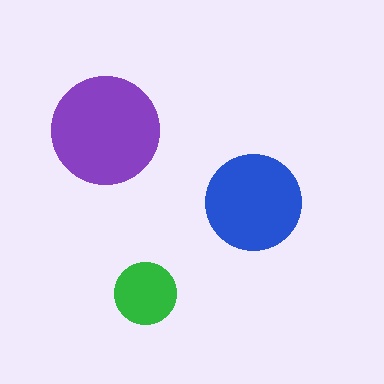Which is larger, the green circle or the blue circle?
The blue one.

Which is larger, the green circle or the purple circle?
The purple one.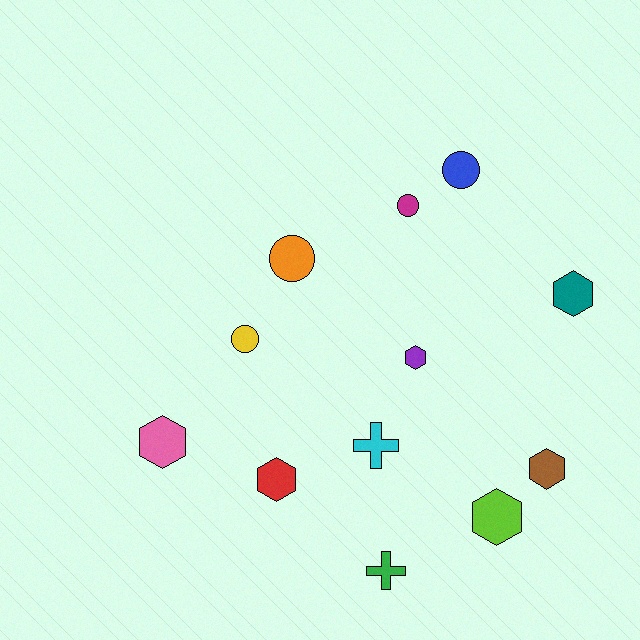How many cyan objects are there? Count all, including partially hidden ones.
There is 1 cyan object.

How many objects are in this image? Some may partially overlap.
There are 12 objects.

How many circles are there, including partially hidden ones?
There are 4 circles.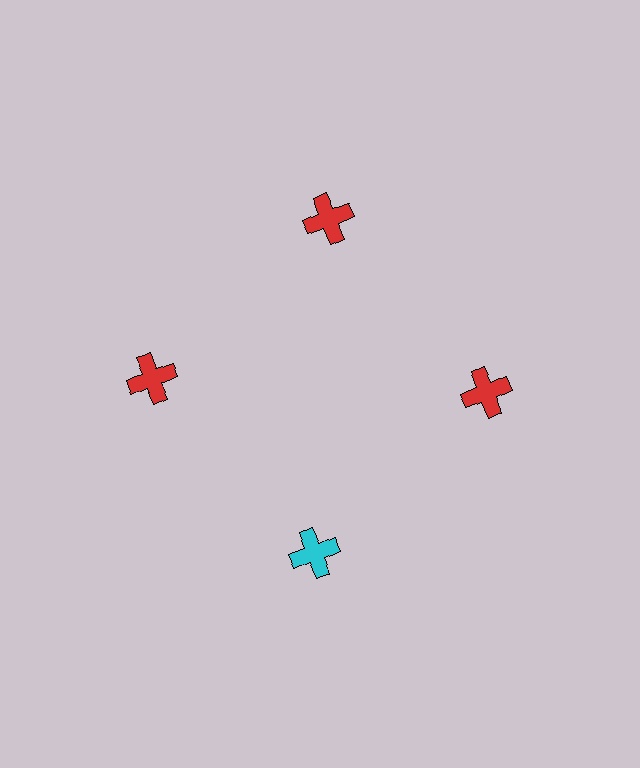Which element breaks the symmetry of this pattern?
The cyan cross at roughly the 6 o'clock position breaks the symmetry. All other shapes are red crosses.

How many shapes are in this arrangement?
There are 4 shapes arranged in a ring pattern.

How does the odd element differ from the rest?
It has a different color: cyan instead of red.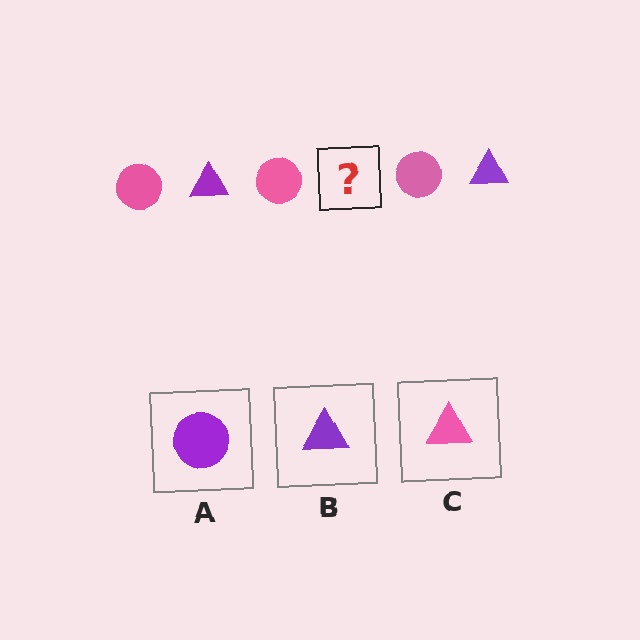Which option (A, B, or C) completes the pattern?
B.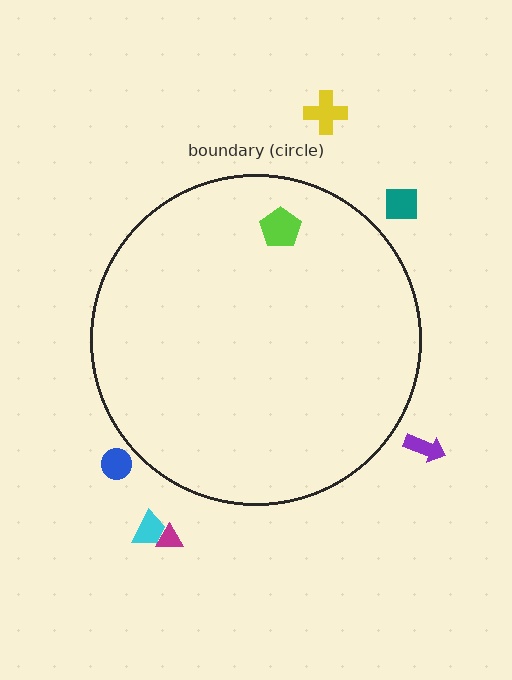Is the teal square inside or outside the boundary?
Outside.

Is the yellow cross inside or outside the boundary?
Outside.